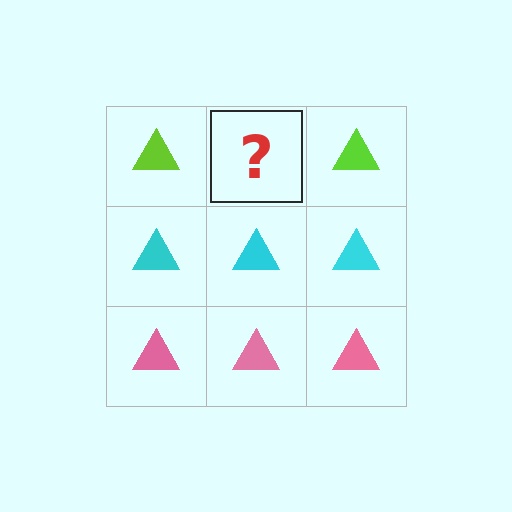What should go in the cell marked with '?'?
The missing cell should contain a lime triangle.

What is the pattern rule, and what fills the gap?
The rule is that each row has a consistent color. The gap should be filled with a lime triangle.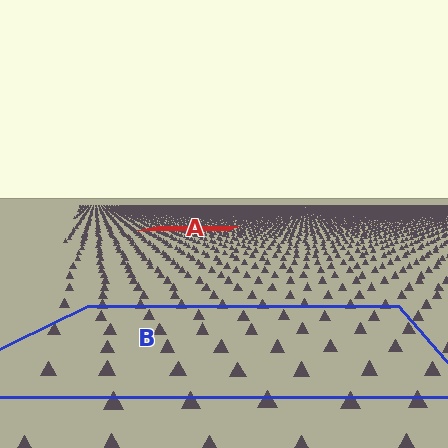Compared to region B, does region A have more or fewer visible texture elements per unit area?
Region A has more texture elements per unit area — they are packed more densely because it is farther away.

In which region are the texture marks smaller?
The texture marks are smaller in region A, because it is farther away.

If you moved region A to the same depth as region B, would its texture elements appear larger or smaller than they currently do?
They would appear larger. At a closer depth, the same texture elements are projected at a bigger on-screen size.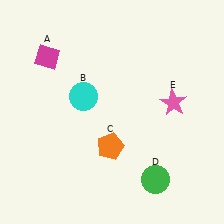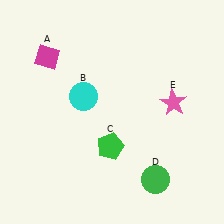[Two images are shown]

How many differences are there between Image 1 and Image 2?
There is 1 difference between the two images.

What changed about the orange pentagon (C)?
In Image 1, C is orange. In Image 2, it changed to green.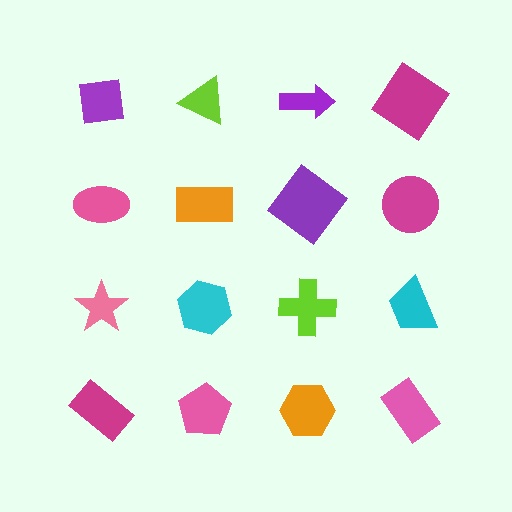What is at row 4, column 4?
A pink rectangle.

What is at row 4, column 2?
A pink pentagon.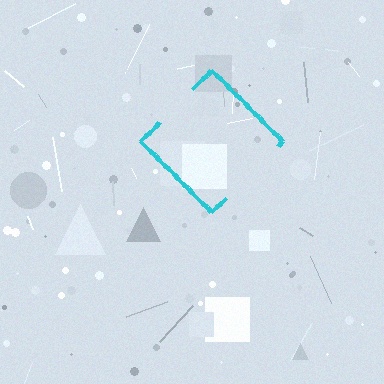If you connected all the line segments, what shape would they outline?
They would outline a diamond.